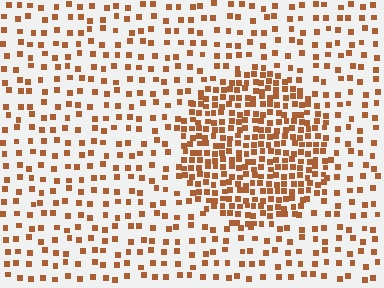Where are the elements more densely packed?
The elements are more densely packed inside the circle boundary.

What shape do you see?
I see a circle.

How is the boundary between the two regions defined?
The boundary is defined by a change in element density (approximately 2.5x ratio). All elements are the same color, size, and shape.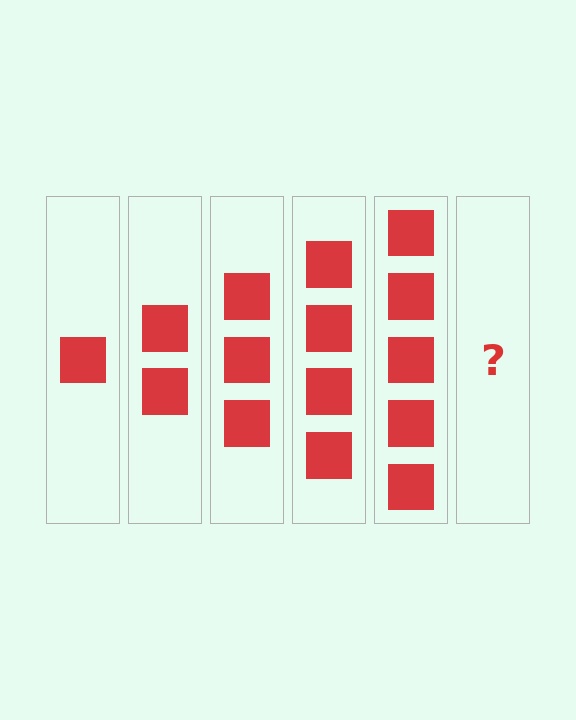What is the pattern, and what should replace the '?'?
The pattern is that each step adds one more square. The '?' should be 6 squares.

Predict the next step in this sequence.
The next step is 6 squares.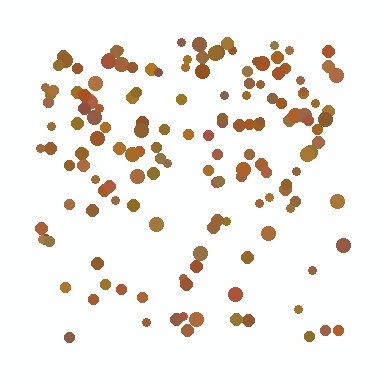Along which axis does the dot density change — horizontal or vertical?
Vertical.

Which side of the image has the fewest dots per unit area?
The bottom.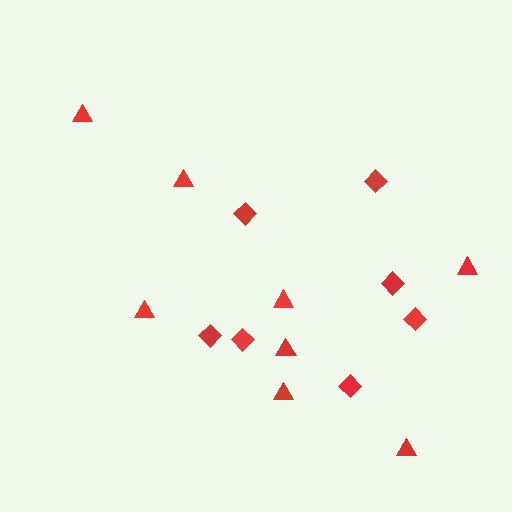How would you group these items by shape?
There are 2 groups: one group of triangles (8) and one group of diamonds (7).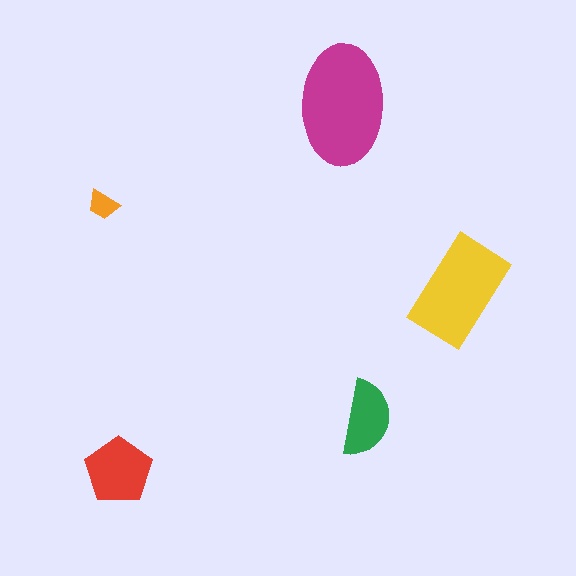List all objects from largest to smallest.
The magenta ellipse, the yellow rectangle, the red pentagon, the green semicircle, the orange trapezoid.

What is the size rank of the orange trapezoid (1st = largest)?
5th.